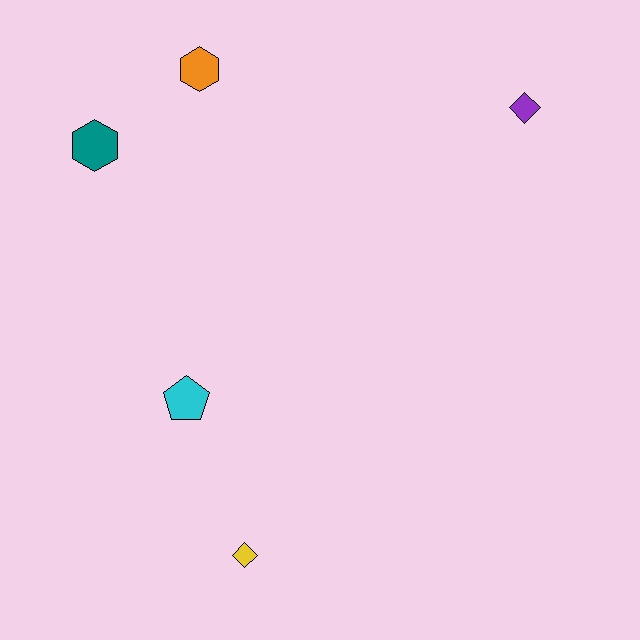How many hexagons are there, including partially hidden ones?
There are 2 hexagons.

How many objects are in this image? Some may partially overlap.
There are 5 objects.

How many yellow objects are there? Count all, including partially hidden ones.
There is 1 yellow object.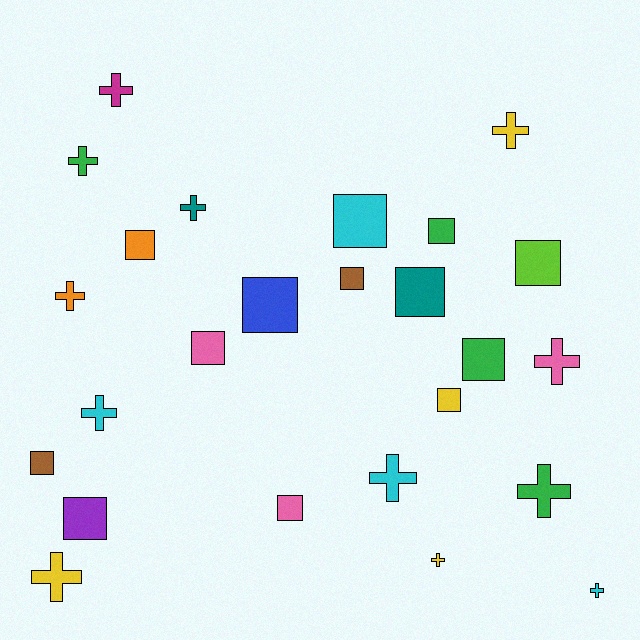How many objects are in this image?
There are 25 objects.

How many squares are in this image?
There are 13 squares.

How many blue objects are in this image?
There is 1 blue object.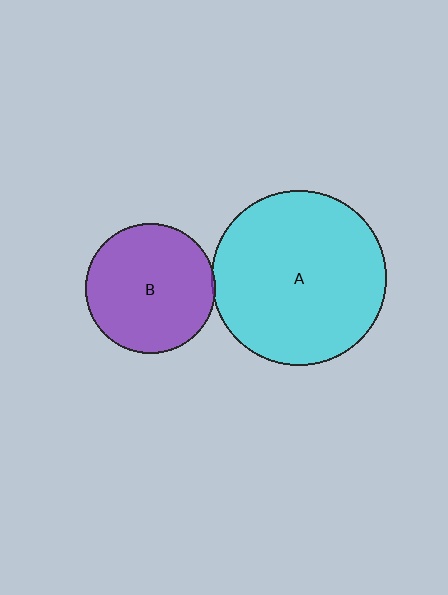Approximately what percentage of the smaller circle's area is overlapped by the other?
Approximately 5%.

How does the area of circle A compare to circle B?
Approximately 1.8 times.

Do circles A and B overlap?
Yes.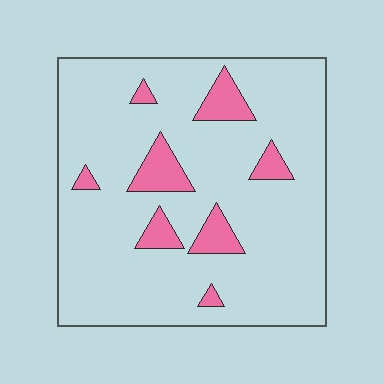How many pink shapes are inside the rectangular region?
8.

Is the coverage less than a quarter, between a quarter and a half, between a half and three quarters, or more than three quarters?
Less than a quarter.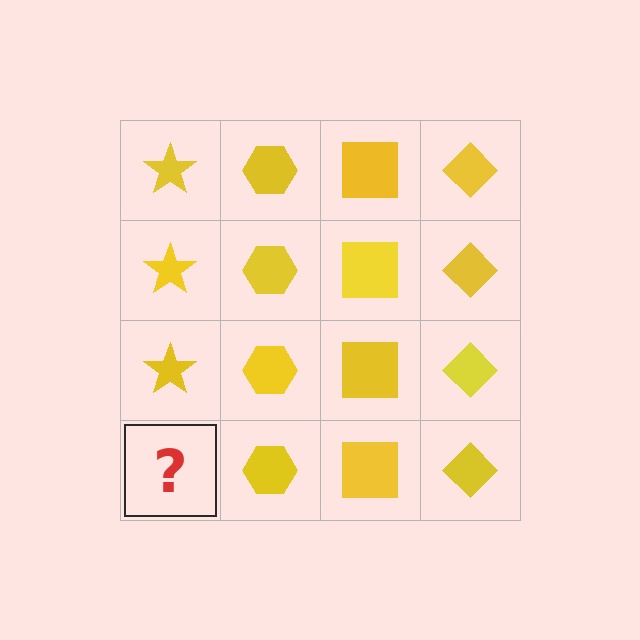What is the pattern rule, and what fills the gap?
The rule is that each column has a consistent shape. The gap should be filled with a yellow star.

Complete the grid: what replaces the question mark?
The question mark should be replaced with a yellow star.